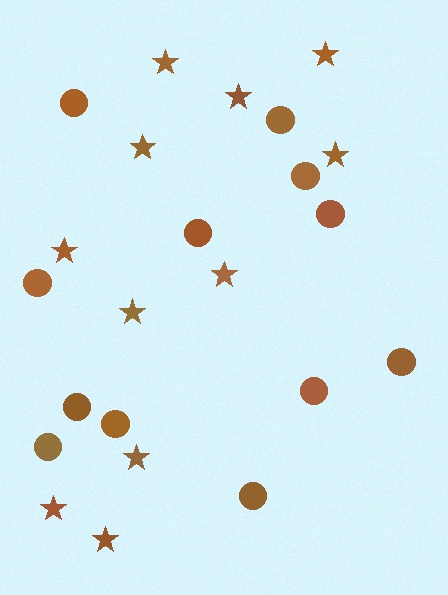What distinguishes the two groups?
There are 2 groups: one group of stars (11) and one group of circles (12).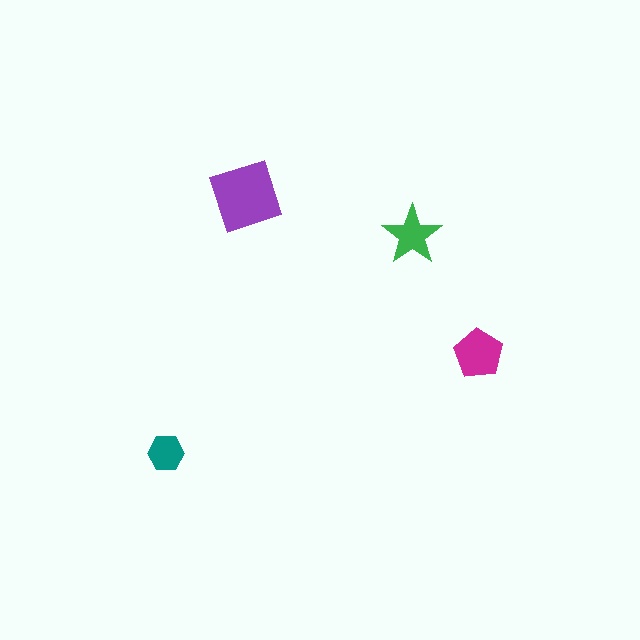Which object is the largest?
The purple diamond.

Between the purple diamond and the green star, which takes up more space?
The purple diamond.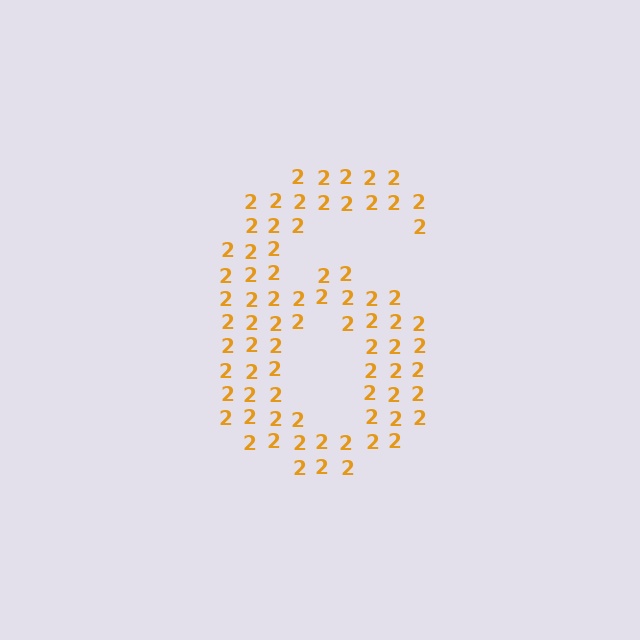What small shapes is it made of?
It is made of small digit 2's.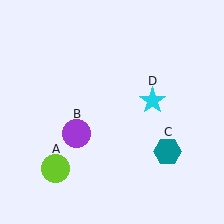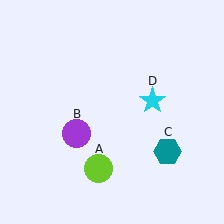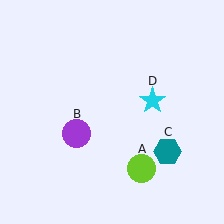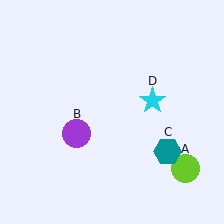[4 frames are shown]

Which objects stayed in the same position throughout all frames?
Purple circle (object B) and teal hexagon (object C) and cyan star (object D) remained stationary.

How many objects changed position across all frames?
1 object changed position: lime circle (object A).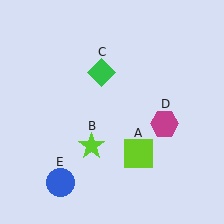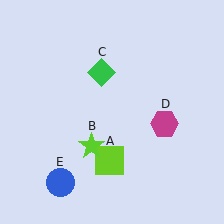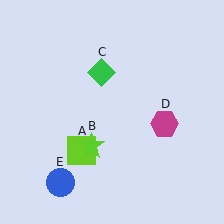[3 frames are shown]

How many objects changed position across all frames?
1 object changed position: lime square (object A).